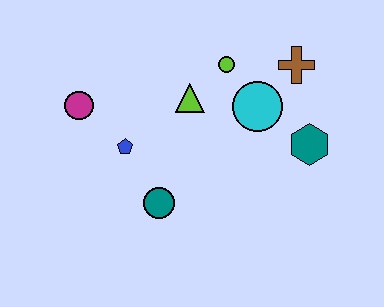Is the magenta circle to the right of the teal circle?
No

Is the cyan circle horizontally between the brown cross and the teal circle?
Yes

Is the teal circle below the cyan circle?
Yes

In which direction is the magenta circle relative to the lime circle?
The magenta circle is to the left of the lime circle.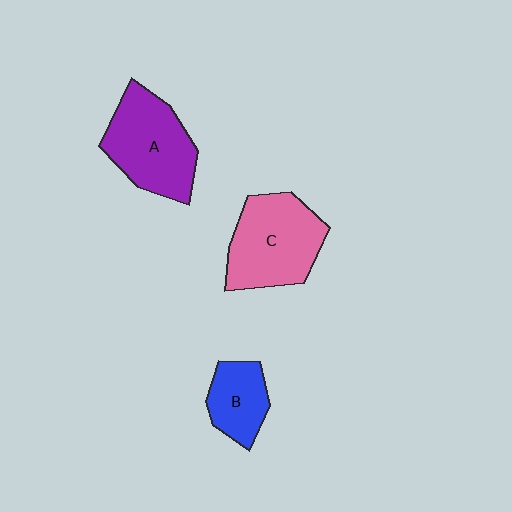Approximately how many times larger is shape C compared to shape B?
Approximately 1.9 times.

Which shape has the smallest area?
Shape B (blue).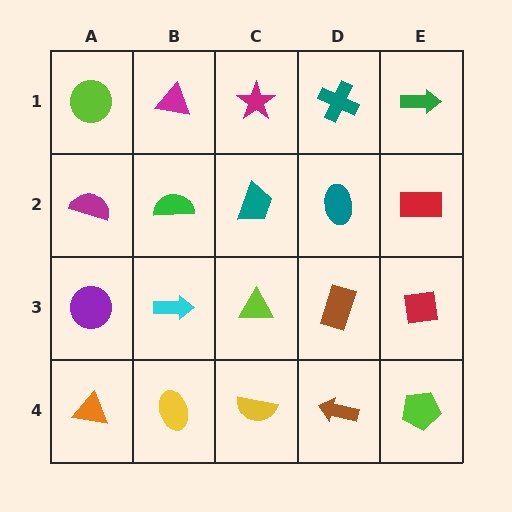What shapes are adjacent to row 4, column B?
A cyan arrow (row 3, column B), an orange triangle (row 4, column A), a yellow semicircle (row 4, column C).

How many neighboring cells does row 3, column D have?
4.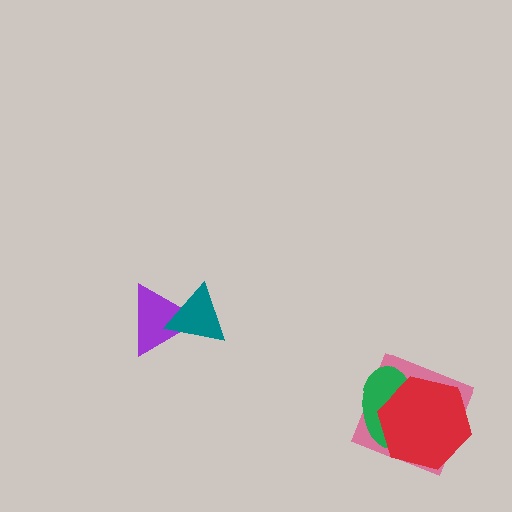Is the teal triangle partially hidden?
No, no other shape covers it.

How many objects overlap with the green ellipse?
2 objects overlap with the green ellipse.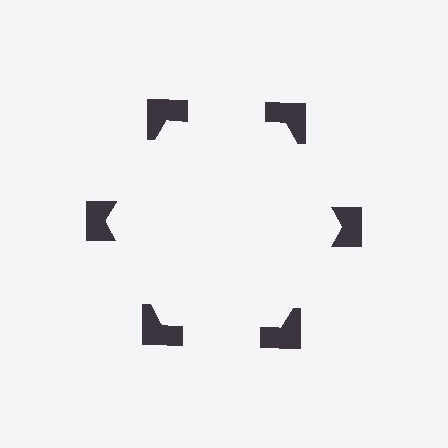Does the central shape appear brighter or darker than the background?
It typically appears slightly brighter than the background, even though no actual brightness change is drawn.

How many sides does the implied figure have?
6 sides.